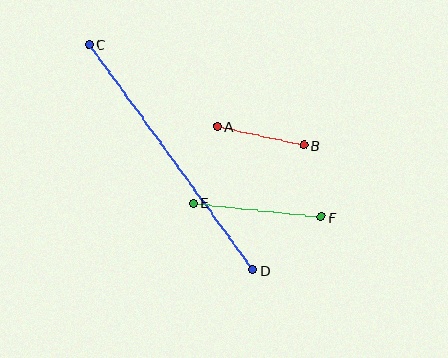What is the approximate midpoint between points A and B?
The midpoint is at approximately (261, 136) pixels.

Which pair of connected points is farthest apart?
Points C and D are farthest apart.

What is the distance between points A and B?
The distance is approximately 89 pixels.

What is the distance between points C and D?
The distance is approximately 279 pixels.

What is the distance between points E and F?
The distance is approximately 128 pixels.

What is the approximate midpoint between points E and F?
The midpoint is at approximately (257, 210) pixels.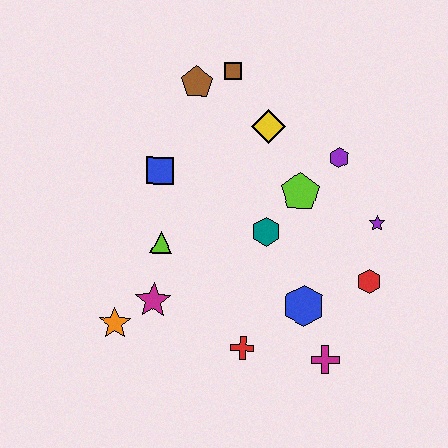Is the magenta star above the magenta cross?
Yes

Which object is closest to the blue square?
The lime triangle is closest to the blue square.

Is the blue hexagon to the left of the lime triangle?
No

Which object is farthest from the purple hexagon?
The orange star is farthest from the purple hexagon.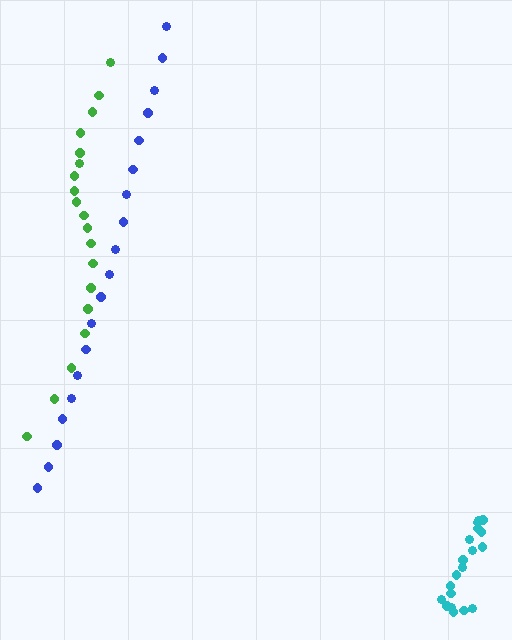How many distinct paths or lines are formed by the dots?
There are 3 distinct paths.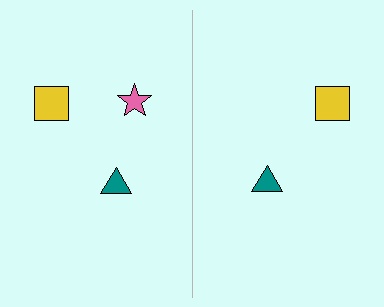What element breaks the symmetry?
A pink star is missing from the right side.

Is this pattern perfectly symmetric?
No, the pattern is not perfectly symmetric. A pink star is missing from the right side.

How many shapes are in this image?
There are 5 shapes in this image.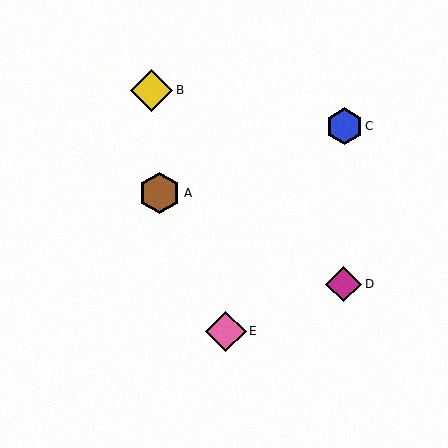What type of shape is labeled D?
Shape D is a magenta diamond.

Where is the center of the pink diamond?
The center of the pink diamond is at (226, 331).